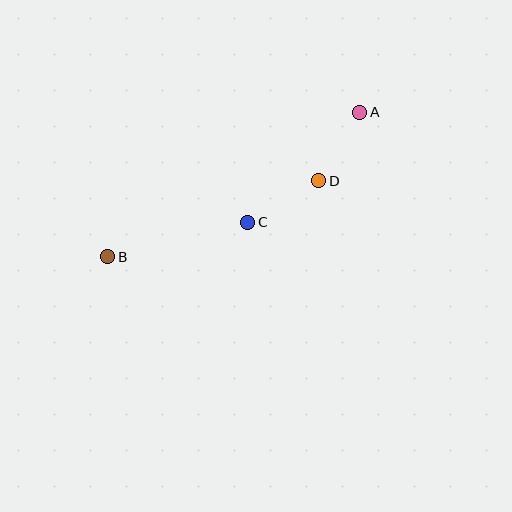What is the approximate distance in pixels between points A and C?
The distance between A and C is approximately 157 pixels.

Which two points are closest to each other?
Points A and D are closest to each other.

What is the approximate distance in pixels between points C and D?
The distance between C and D is approximately 82 pixels.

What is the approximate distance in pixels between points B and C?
The distance between B and C is approximately 144 pixels.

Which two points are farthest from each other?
Points A and B are farthest from each other.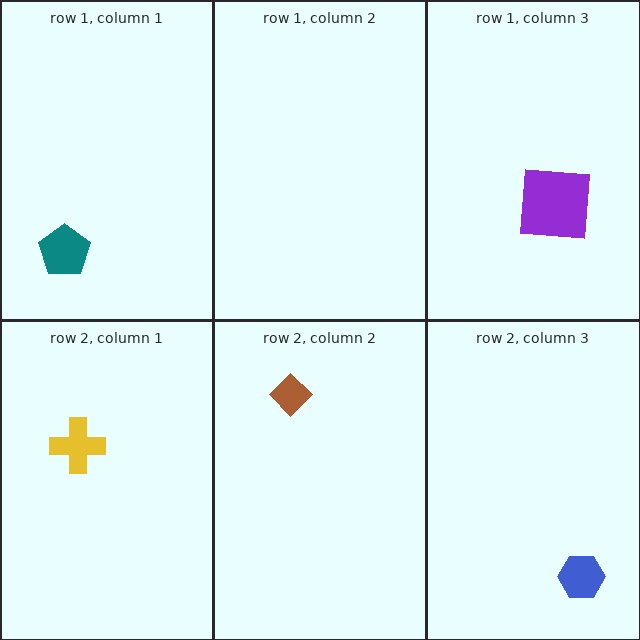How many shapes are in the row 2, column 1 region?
1.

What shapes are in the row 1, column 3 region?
The purple square.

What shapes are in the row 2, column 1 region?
The yellow cross.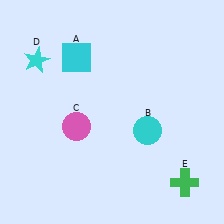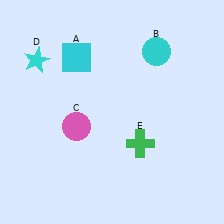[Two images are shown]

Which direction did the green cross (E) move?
The green cross (E) moved left.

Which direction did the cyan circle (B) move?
The cyan circle (B) moved up.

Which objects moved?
The objects that moved are: the cyan circle (B), the green cross (E).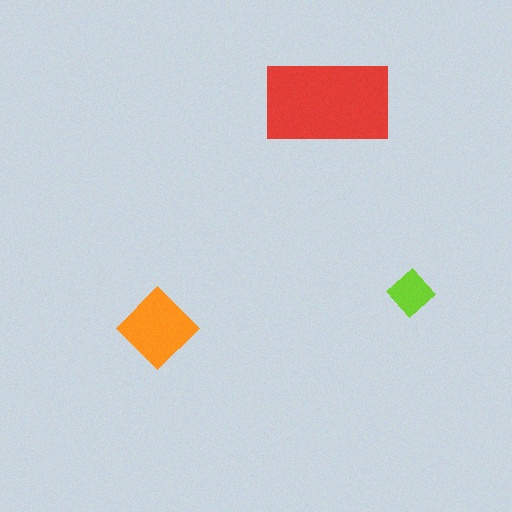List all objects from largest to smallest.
The red rectangle, the orange diamond, the lime diamond.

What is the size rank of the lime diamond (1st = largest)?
3rd.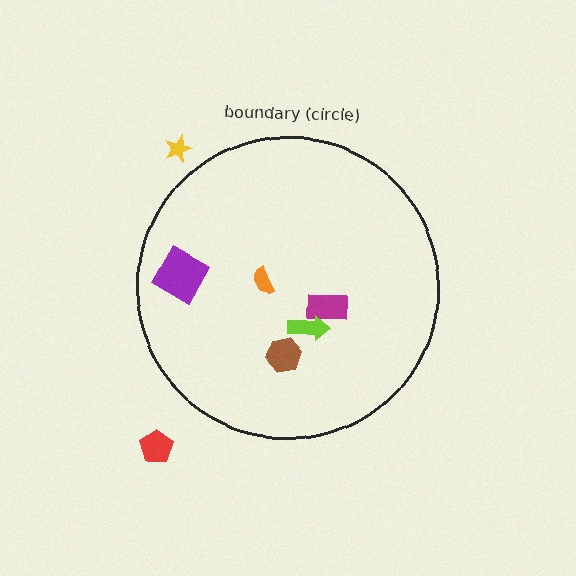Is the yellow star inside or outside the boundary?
Outside.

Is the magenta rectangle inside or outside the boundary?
Inside.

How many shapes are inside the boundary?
5 inside, 2 outside.